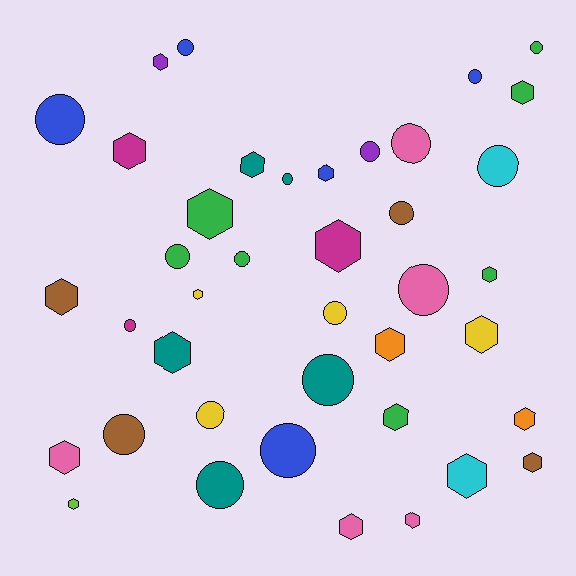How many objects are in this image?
There are 40 objects.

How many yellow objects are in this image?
There are 4 yellow objects.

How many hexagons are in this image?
There are 21 hexagons.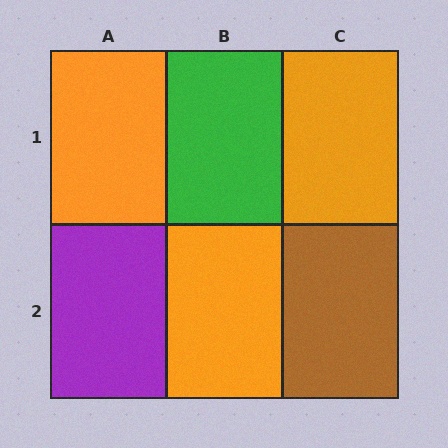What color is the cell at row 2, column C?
Brown.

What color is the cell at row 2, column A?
Purple.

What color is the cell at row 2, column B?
Orange.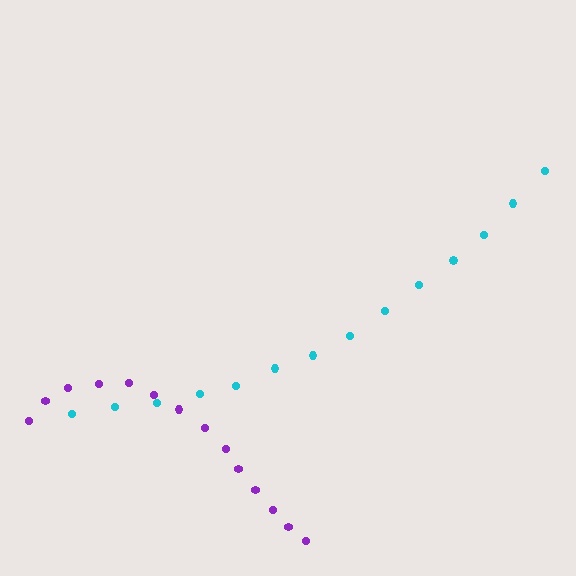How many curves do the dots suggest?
There are 2 distinct paths.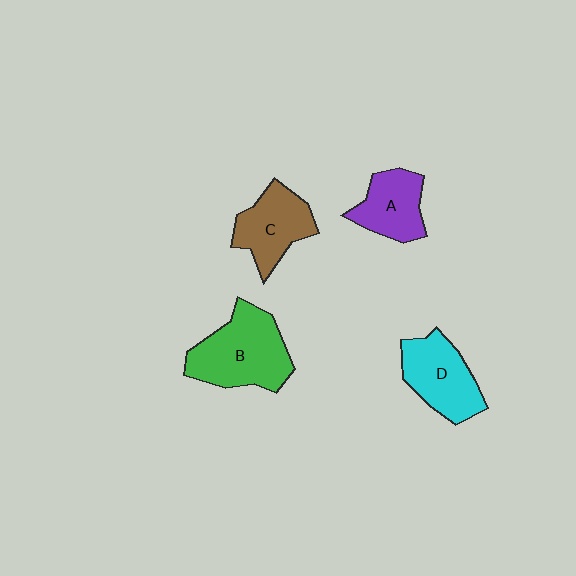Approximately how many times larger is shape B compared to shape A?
Approximately 1.6 times.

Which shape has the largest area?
Shape B (green).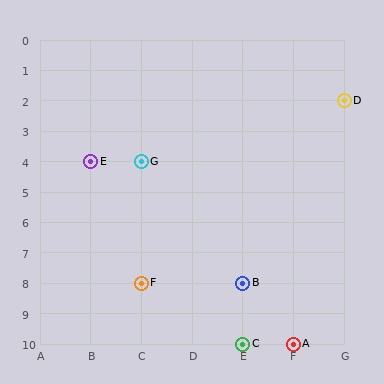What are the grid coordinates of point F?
Point F is at grid coordinates (C, 8).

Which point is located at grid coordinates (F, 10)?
Point A is at (F, 10).